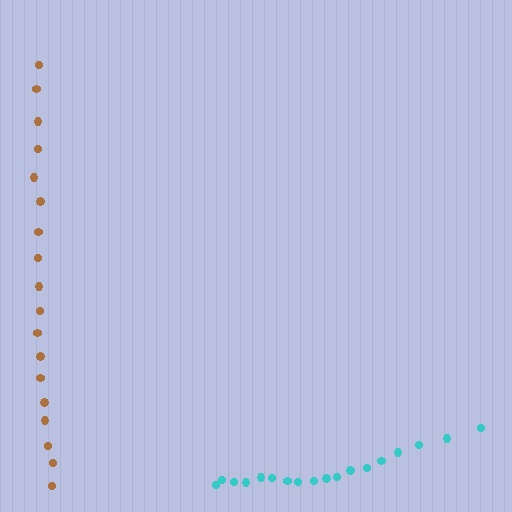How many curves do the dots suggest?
There are 2 distinct paths.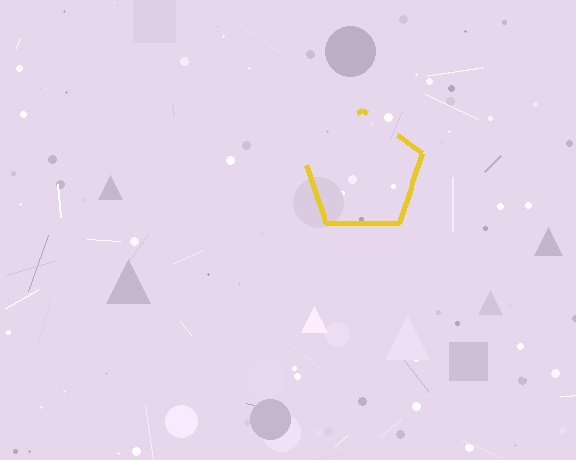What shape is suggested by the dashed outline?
The dashed outline suggests a pentagon.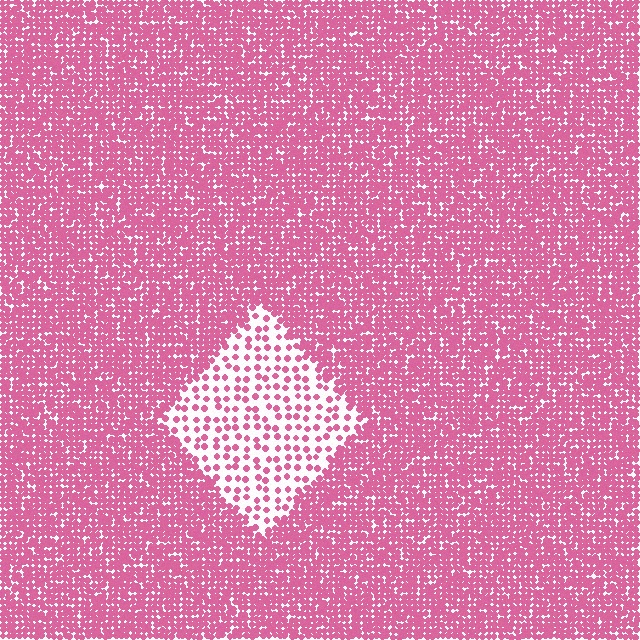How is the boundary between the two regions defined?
The boundary is defined by a change in element density (approximately 3.2x ratio). All elements are the same color, size, and shape.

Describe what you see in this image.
The image contains small pink elements arranged at two different densities. A diamond-shaped region is visible where the elements are less densely packed than the surrounding area.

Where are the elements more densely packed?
The elements are more densely packed outside the diamond boundary.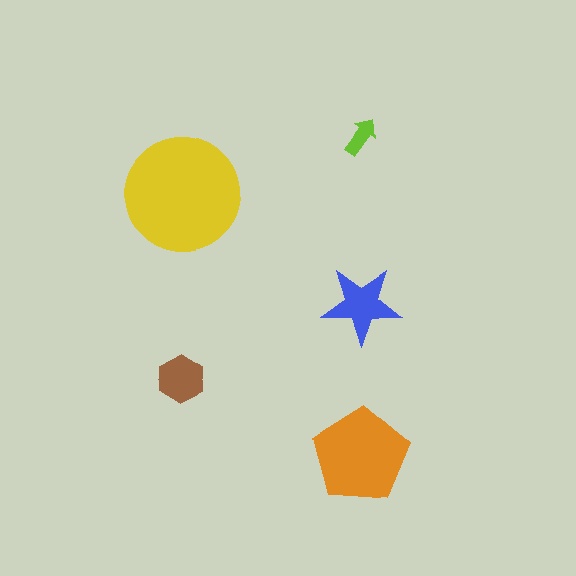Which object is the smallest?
The lime arrow.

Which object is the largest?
The yellow circle.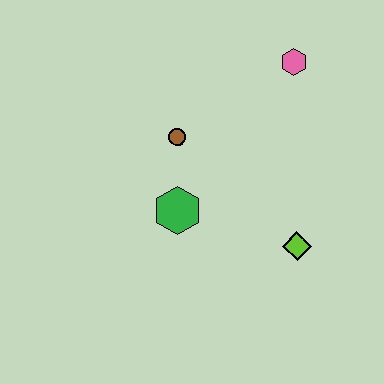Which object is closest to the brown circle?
The green hexagon is closest to the brown circle.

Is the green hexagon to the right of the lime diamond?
No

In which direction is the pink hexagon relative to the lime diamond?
The pink hexagon is above the lime diamond.